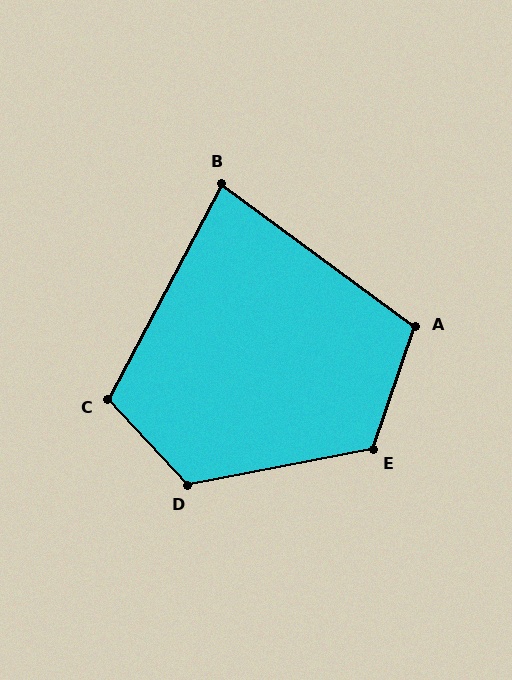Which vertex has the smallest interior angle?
B, at approximately 81 degrees.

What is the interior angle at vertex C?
Approximately 109 degrees (obtuse).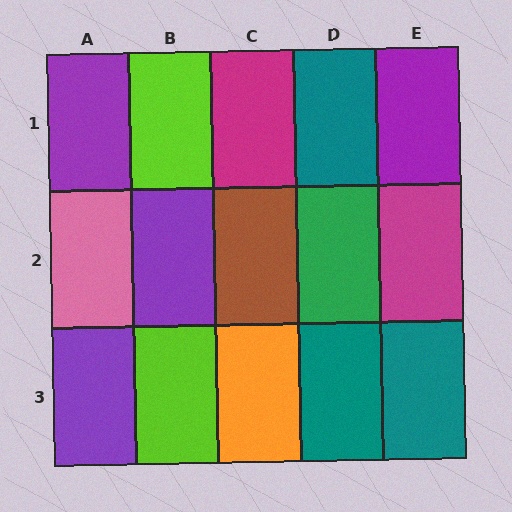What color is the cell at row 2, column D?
Green.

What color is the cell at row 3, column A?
Purple.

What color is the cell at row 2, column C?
Brown.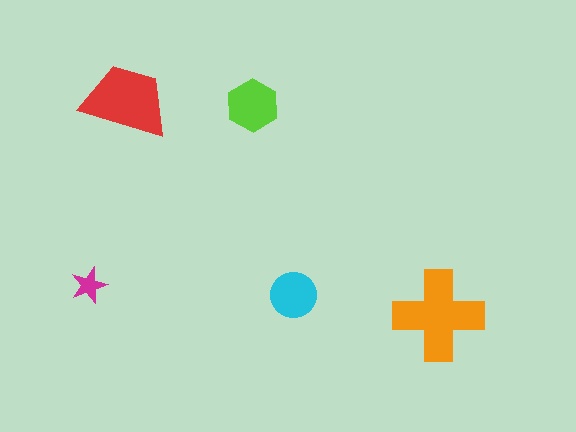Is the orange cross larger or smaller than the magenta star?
Larger.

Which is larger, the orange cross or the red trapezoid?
The orange cross.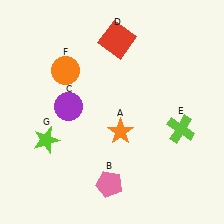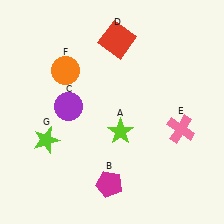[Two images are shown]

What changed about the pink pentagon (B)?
In Image 1, B is pink. In Image 2, it changed to magenta.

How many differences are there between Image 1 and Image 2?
There are 3 differences between the two images.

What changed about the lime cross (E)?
In Image 1, E is lime. In Image 2, it changed to pink.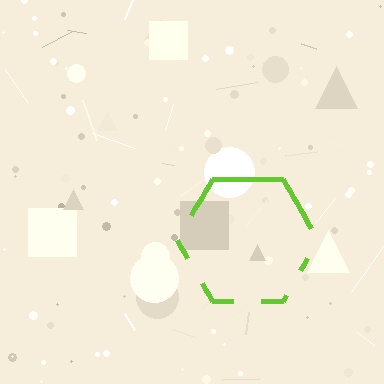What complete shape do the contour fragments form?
The contour fragments form a hexagon.